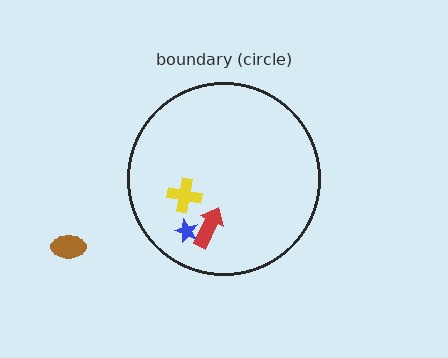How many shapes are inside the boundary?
3 inside, 1 outside.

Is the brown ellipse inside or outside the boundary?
Outside.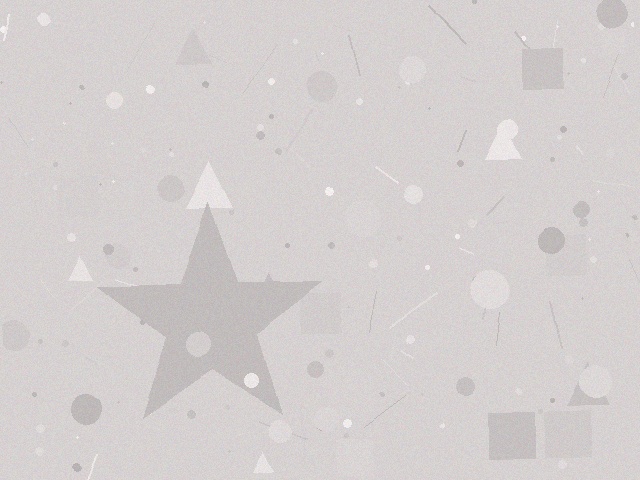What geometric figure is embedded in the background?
A star is embedded in the background.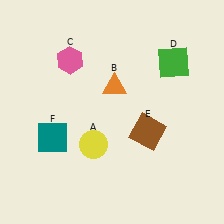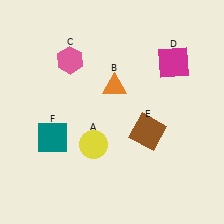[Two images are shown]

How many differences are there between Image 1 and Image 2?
There is 1 difference between the two images.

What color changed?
The square (D) changed from green in Image 1 to magenta in Image 2.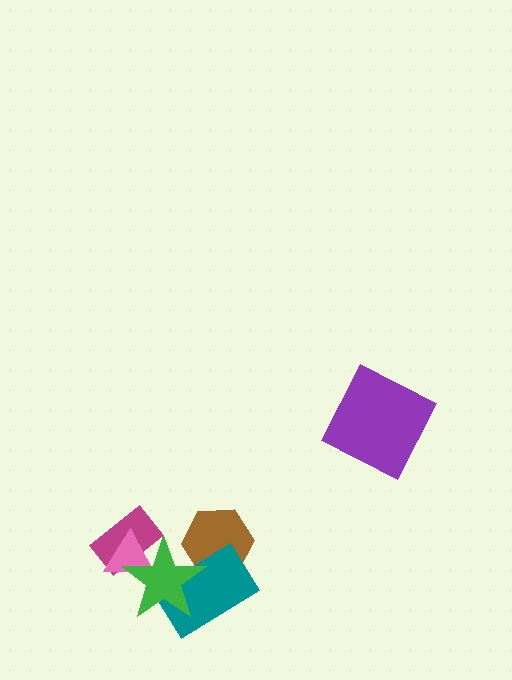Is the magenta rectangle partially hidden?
Yes, it is partially covered by another shape.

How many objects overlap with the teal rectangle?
2 objects overlap with the teal rectangle.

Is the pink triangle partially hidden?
Yes, it is partially covered by another shape.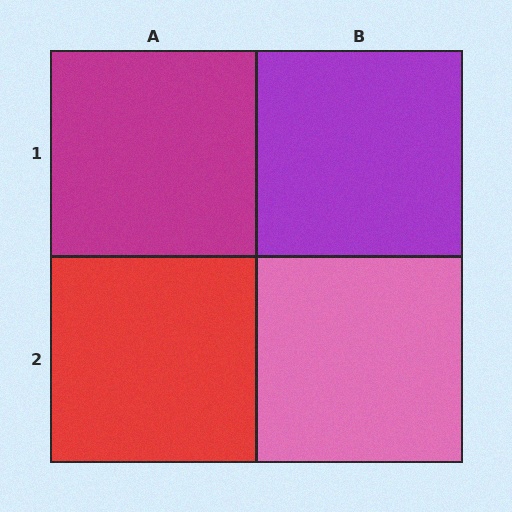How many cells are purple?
1 cell is purple.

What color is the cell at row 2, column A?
Red.